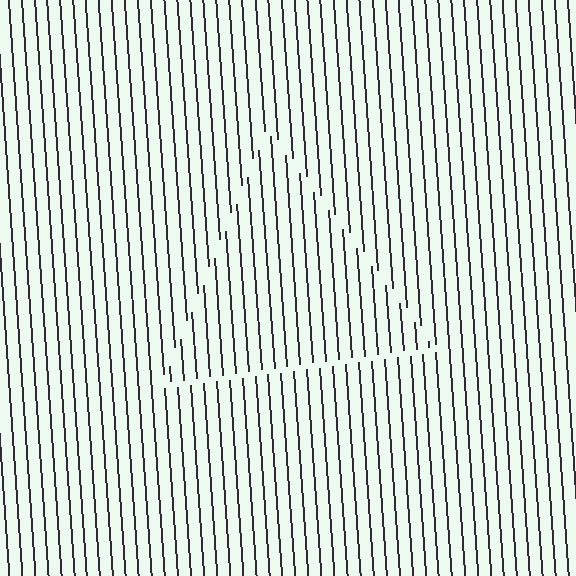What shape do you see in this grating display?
An illusory triangle. The interior of the shape contains the same grating, shifted by half a period — the contour is defined by the phase discontinuity where line-ends from the inner and outer gratings abut.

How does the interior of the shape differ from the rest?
The interior of the shape contains the same grating, shifted by half a period — the contour is defined by the phase discontinuity where line-ends from the inner and outer gratings abut.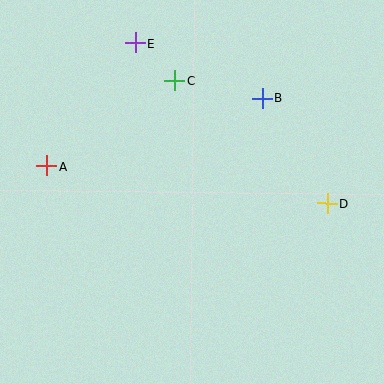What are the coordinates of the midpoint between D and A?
The midpoint between D and A is at (187, 185).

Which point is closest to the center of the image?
Point C at (175, 81) is closest to the center.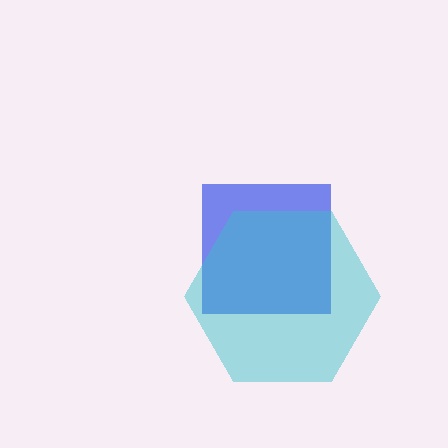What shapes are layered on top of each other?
The layered shapes are: a blue square, a cyan hexagon.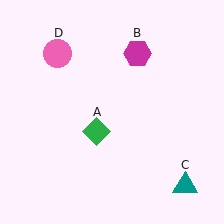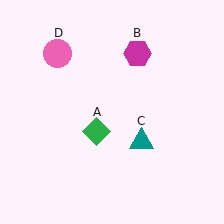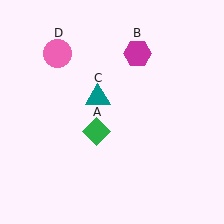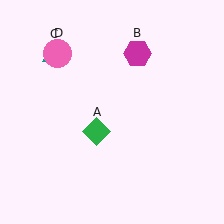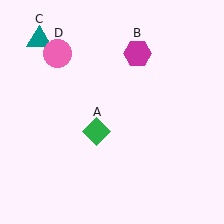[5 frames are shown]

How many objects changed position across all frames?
1 object changed position: teal triangle (object C).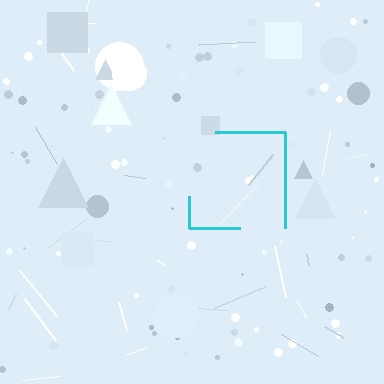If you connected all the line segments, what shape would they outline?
They would outline a square.